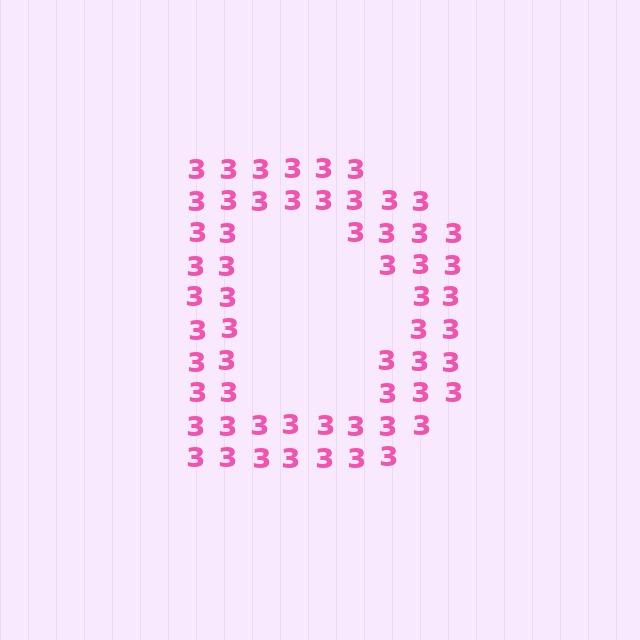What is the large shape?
The large shape is the letter D.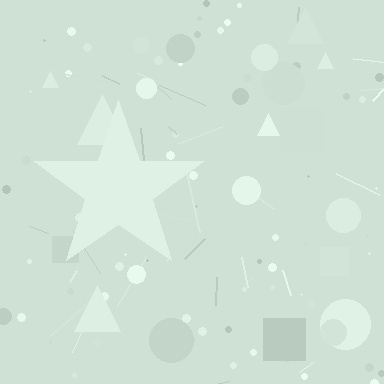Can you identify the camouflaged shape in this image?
The camouflaged shape is a star.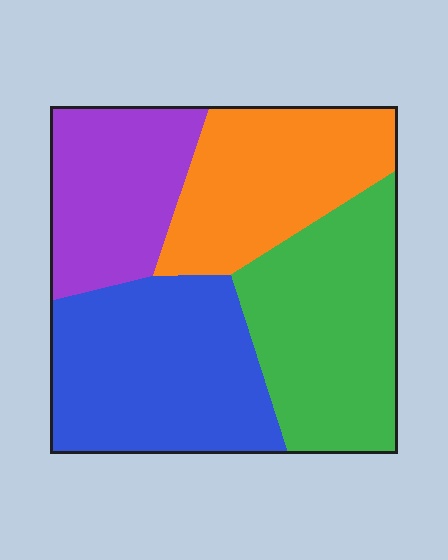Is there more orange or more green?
Green.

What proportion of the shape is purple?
Purple covers about 20% of the shape.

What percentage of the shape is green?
Green takes up about one quarter (1/4) of the shape.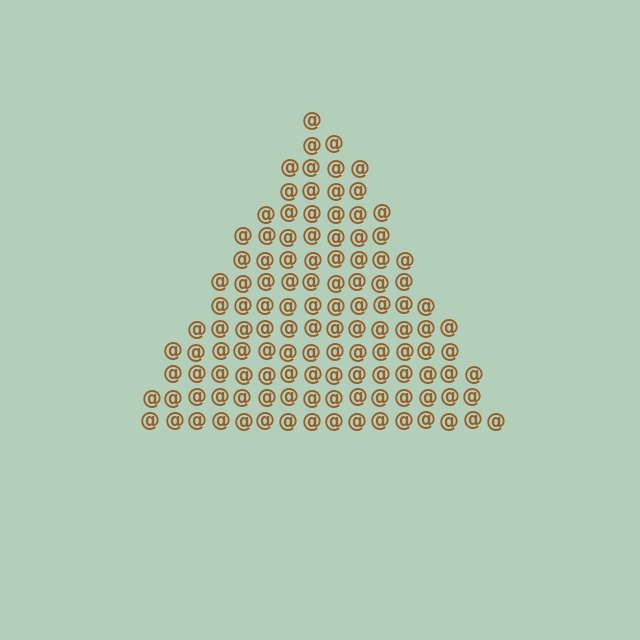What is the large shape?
The large shape is a triangle.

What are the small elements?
The small elements are at signs.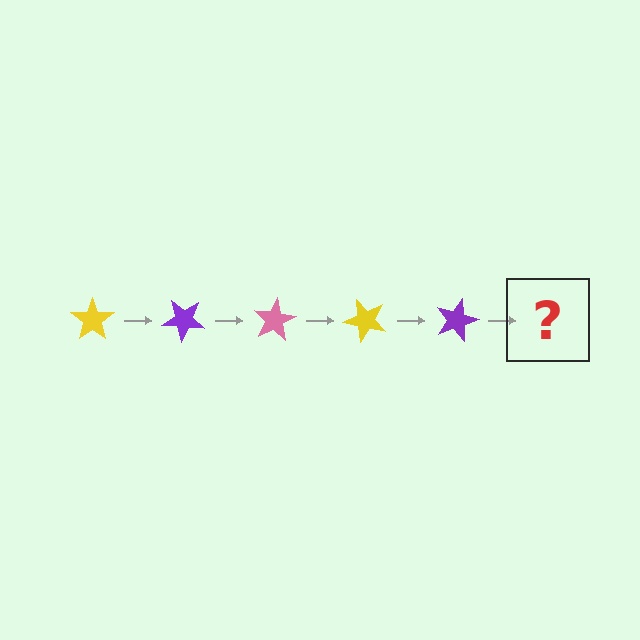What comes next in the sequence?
The next element should be a pink star, rotated 200 degrees from the start.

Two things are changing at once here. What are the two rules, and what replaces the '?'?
The two rules are that it rotates 40 degrees each step and the color cycles through yellow, purple, and pink. The '?' should be a pink star, rotated 200 degrees from the start.